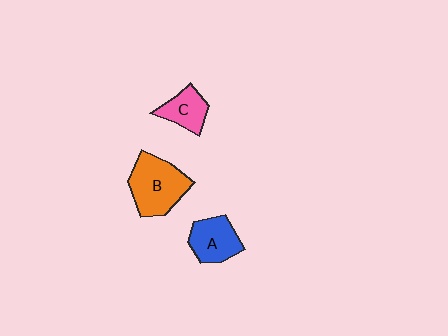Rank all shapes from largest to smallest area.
From largest to smallest: B (orange), A (blue), C (pink).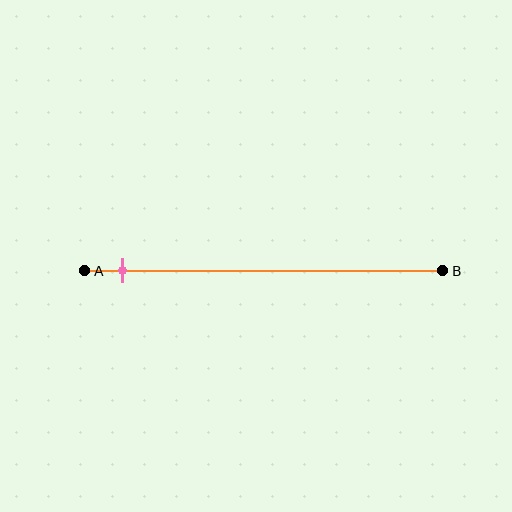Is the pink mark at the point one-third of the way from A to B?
No, the mark is at about 10% from A, not at the 33% one-third point.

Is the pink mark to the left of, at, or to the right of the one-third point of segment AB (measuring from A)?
The pink mark is to the left of the one-third point of segment AB.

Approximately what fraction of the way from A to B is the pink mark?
The pink mark is approximately 10% of the way from A to B.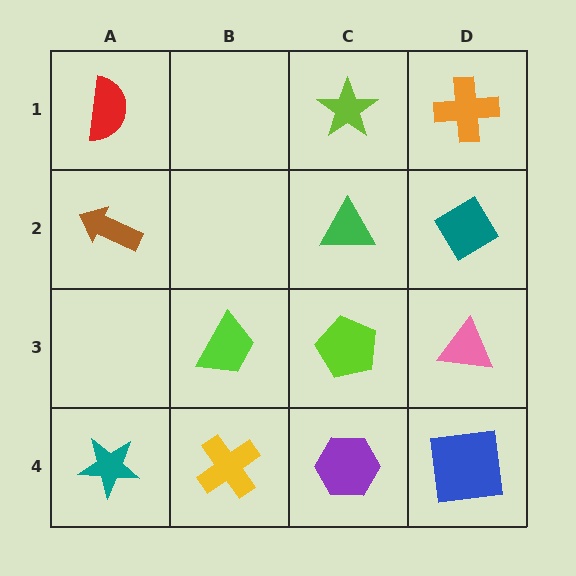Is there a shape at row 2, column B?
No, that cell is empty.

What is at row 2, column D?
A teal diamond.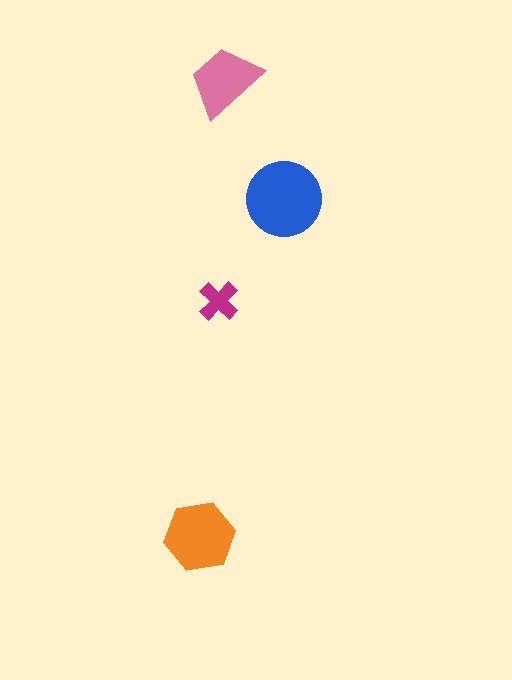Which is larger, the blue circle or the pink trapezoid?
The blue circle.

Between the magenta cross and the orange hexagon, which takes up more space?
The orange hexagon.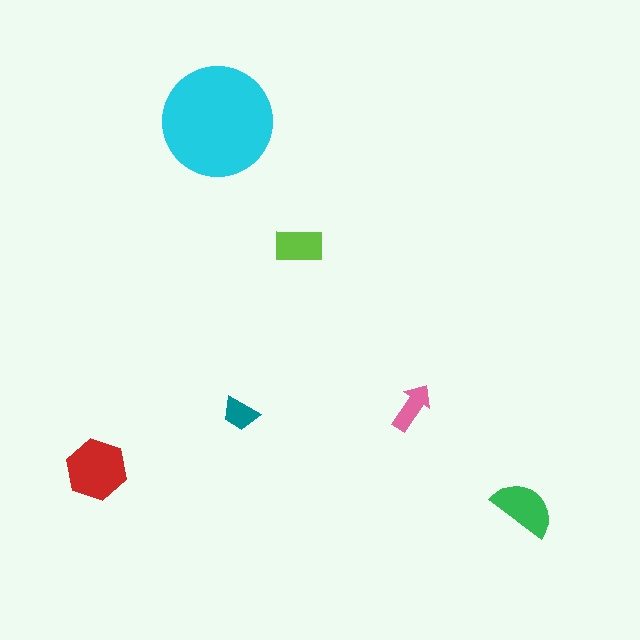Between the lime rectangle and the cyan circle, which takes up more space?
The cyan circle.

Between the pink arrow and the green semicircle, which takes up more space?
The green semicircle.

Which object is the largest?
The cyan circle.